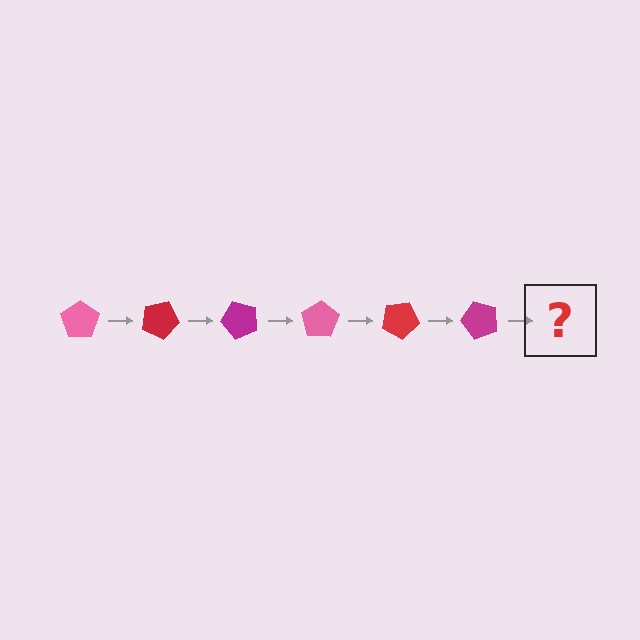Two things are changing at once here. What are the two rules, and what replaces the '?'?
The two rules are that it rotates 25 degrees each step and the color cycles through pink, red, and magenta. The '?' should be a pink pentagon, rotated 150 degrees from the start.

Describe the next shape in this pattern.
It should be a pink pentagon, rotated 150 degrees from the start.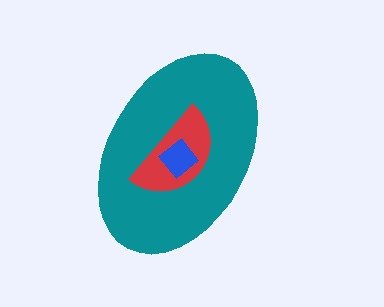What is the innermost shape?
The blue diamond.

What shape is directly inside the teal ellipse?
The red semicircle.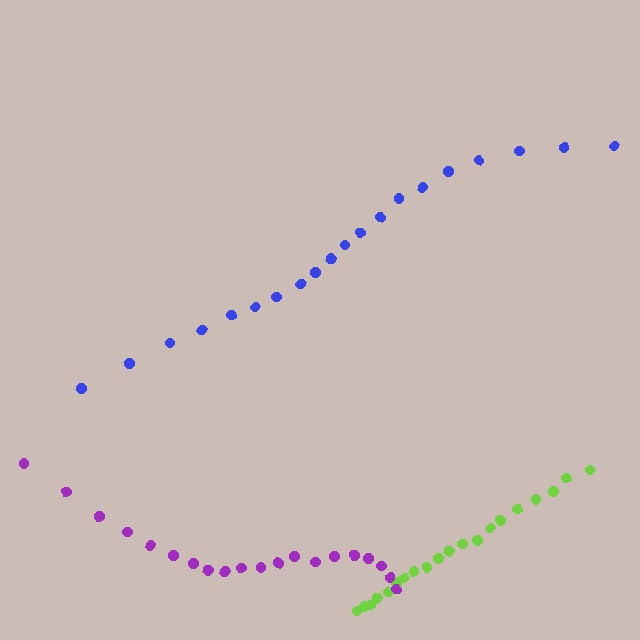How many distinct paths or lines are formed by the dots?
There are 3 distinct paths.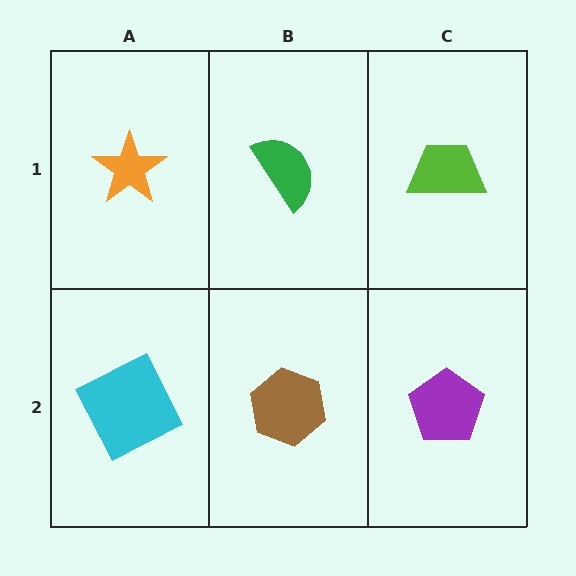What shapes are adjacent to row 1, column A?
A cyan square (row 2, column A), a green semicircle (row 1, column B).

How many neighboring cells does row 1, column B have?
3.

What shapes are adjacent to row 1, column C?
A purple pentagon (row 2, column C), a green semicircle (row 1, column B).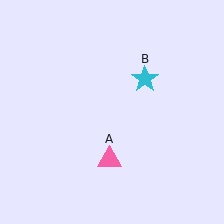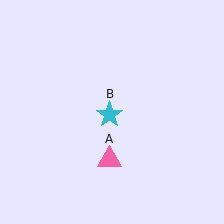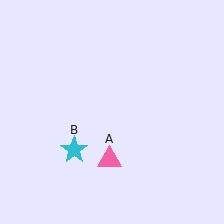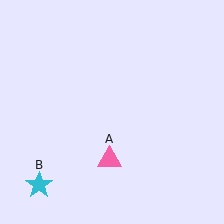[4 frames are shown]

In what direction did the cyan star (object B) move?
The cyan star (object B) moved down and to the left.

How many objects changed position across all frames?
1 object changed position: cyan star (object B).